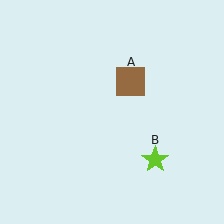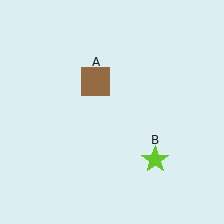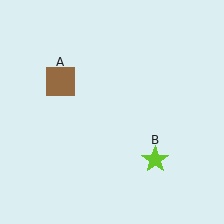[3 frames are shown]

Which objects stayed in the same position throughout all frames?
Lime star (object B) remained stationary.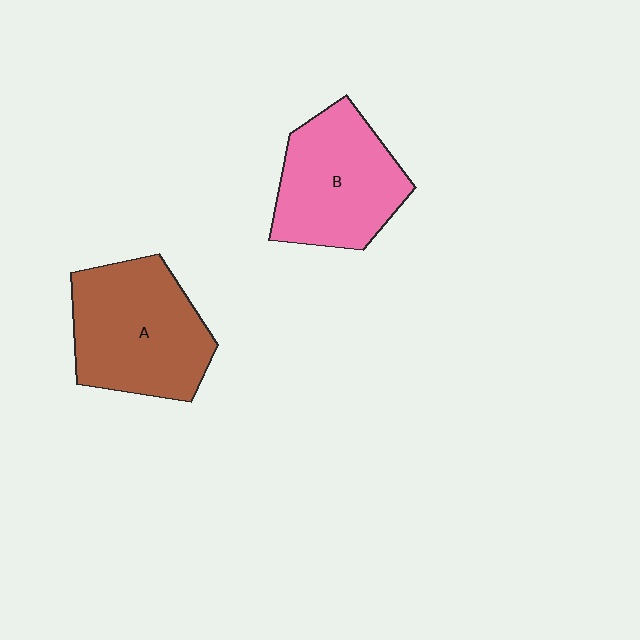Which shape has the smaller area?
Shape B (pink).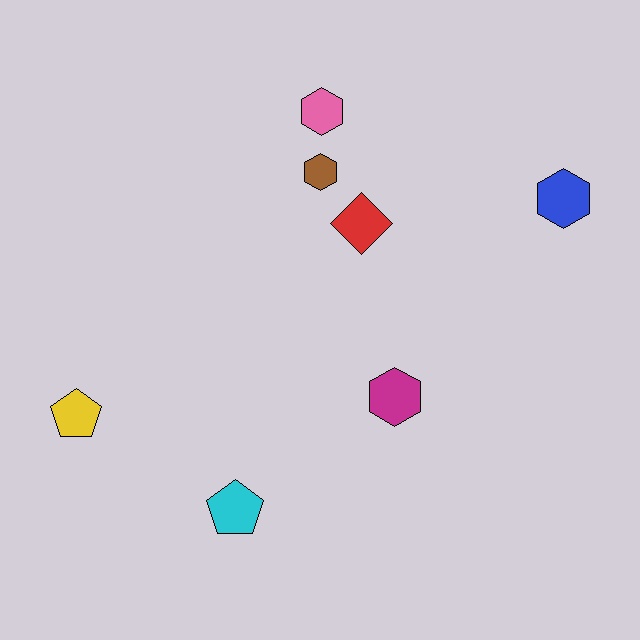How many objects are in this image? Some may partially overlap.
There are 7 objects.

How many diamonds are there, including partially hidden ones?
There is 1 diamond.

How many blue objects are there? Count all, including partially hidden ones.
There is 1 blue object.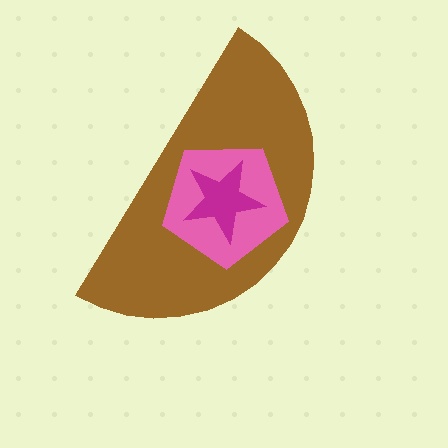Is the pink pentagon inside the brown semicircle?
Yes.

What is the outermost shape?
The brown semicircle.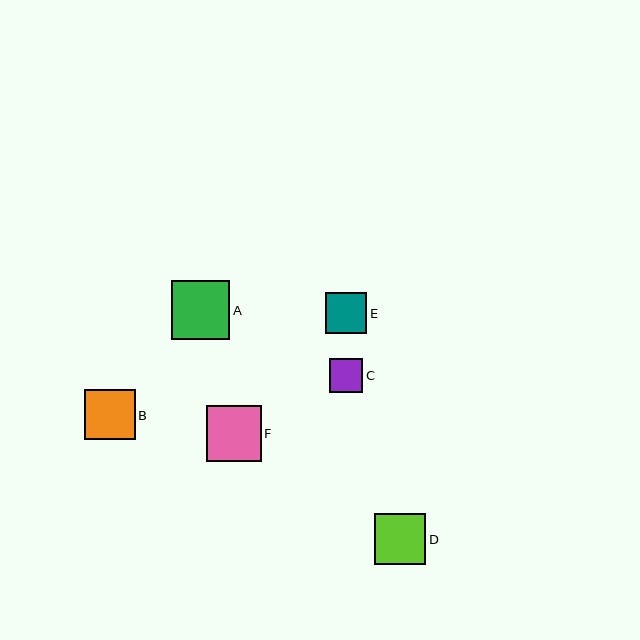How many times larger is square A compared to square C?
Square A is approximately 1.8 times the size of square C.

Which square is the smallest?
Square C is the smallest with a size of approximately 33 pixels.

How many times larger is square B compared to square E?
Square B is approximately 1.2 times the size of square E.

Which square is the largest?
Square A is the largest with a size of approximately 58 pixels.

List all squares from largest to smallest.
From largest to smallest: A, F, D, B, E, C.